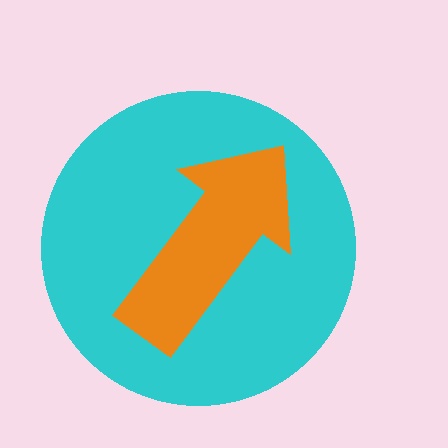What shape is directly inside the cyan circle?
The orange arrow.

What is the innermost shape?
The orange arrow.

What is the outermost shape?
The cyan circle.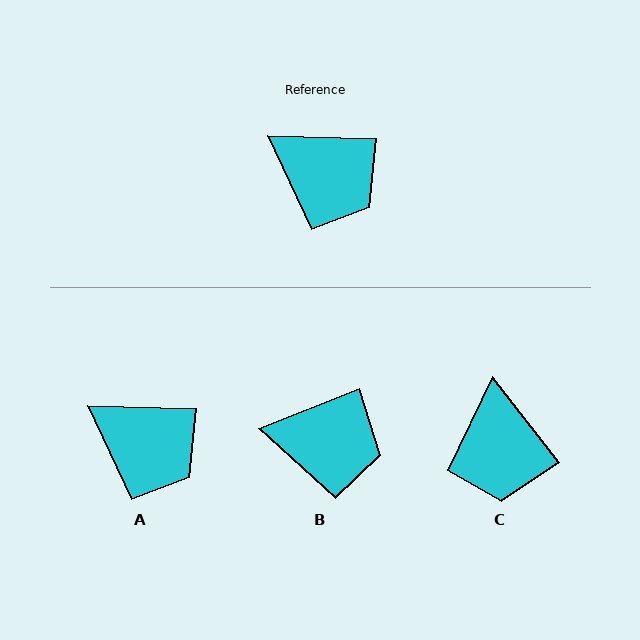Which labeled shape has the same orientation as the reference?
A.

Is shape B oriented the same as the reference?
No, it is off by about 23 degrees.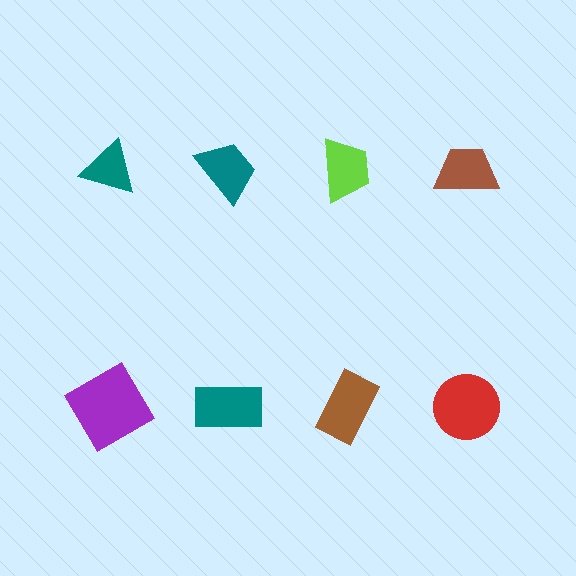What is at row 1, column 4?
A brown trapezoid.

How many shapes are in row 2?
4 shapes.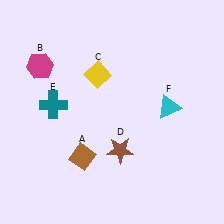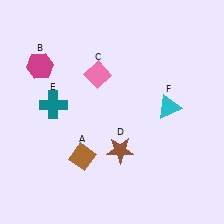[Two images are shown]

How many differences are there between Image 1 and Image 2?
There is 1 difference between the two images.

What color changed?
The diamond (C) changed from yellow in Image 1 to pink in Image 2.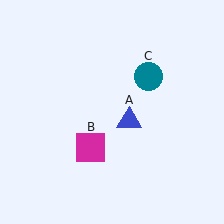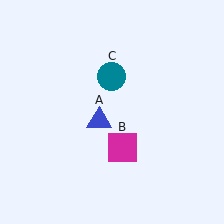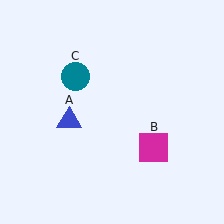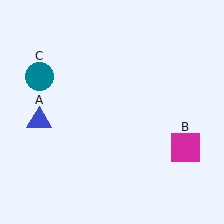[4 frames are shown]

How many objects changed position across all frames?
3 objects changed position: blue triangle (object A), magenta square (object B), teal circle (object C).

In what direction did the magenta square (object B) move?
The magenta square (object B) moved right.